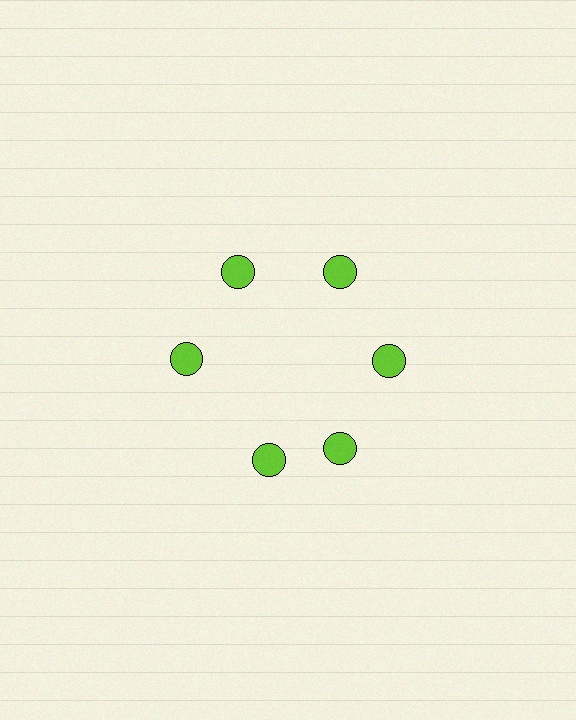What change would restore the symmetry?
The symmetry would be restored by rotating it back into even spacing with its neighbors so that all 6 circles sit at equal angles and equal distance from the center.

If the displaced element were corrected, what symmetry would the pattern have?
It would have 6-fold rotational symmetry — the pattern would map onto itself every 60 degrees.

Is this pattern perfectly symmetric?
No. The 6 lime circles are arranged in a ring, but one element near the 7 o'clock position is rotated out of alignment along the ring, breaking the 6-fold rotational symmetry.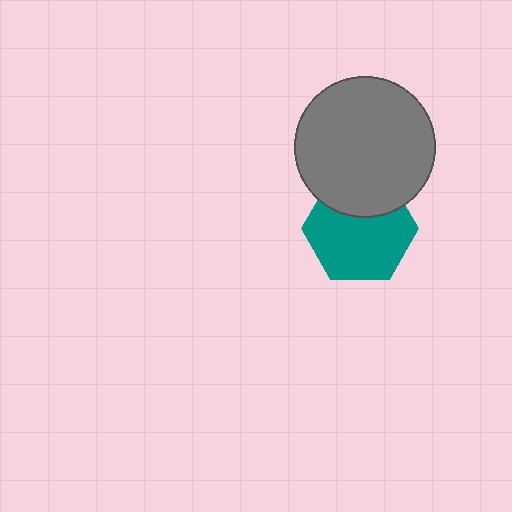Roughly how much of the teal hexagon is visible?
Most of it is visible (roughly 70%).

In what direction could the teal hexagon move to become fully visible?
The teal hexagon could move down. That would shift it out from behind the gray circle entirely.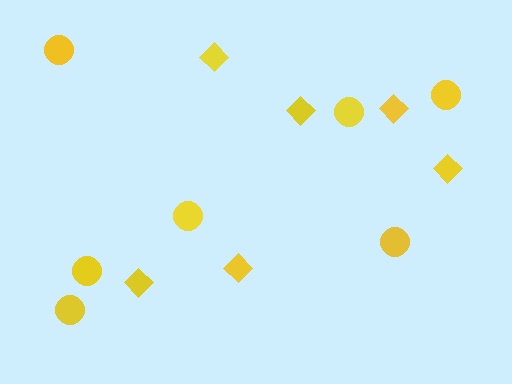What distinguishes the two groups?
There are 2 groups: one group of diamonds (6) and one group of circles (7).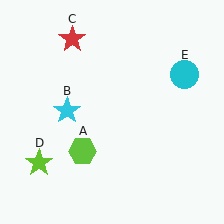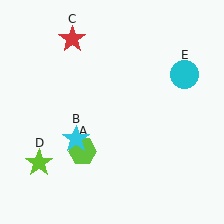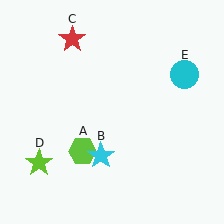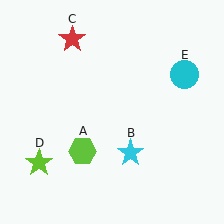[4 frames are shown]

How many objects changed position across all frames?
1 object changed position: cyan star (object B).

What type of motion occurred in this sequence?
The cyan star (object B) rotated counterclockwise around the center of the scene.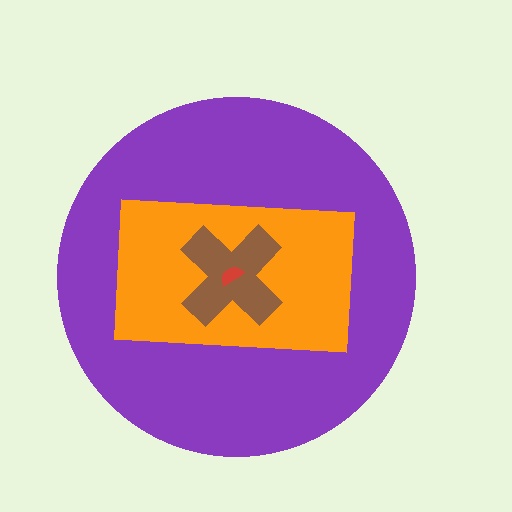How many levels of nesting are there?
4.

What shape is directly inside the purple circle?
The orange rectangle.